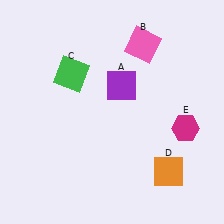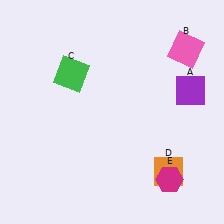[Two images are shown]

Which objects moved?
The objects that moved are: the purple square (A), the pink square (B), the magenta hexagon (E).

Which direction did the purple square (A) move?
The purple square (A) moved right.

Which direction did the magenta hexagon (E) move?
The magenta hexagon (E) moved down.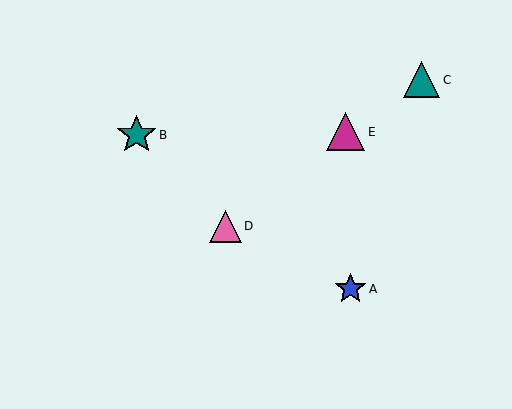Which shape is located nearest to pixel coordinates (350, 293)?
The blue star (labeled A) at (350, 289) is nearest to that location.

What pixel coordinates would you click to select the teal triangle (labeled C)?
Click at (421, 80) to select the teal triangle C.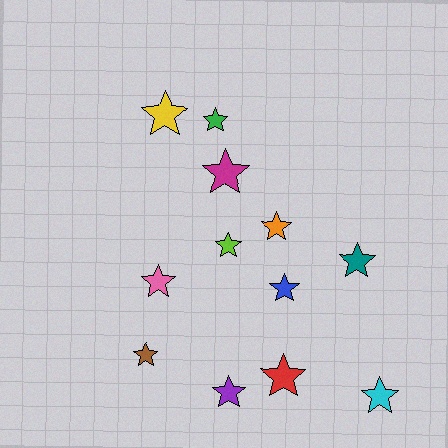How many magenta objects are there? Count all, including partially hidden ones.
There is 1 magenta object.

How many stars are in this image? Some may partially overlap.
There are 12 stars.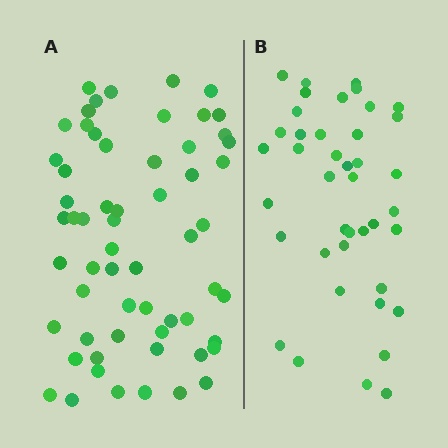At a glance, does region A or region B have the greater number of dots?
Region A (the left region) has more dots.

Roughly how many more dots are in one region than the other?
Region A has approximately 20 more dots than region B.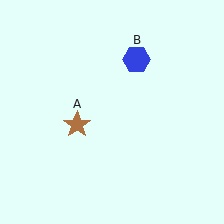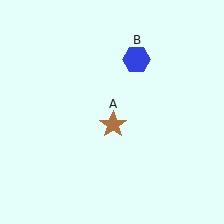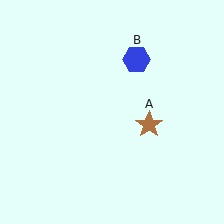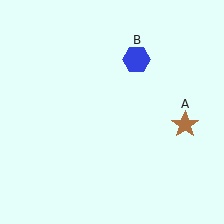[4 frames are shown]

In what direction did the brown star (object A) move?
The brown star (object A) moved right.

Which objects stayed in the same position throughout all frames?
Blue hexagon (object B) remained stationary.